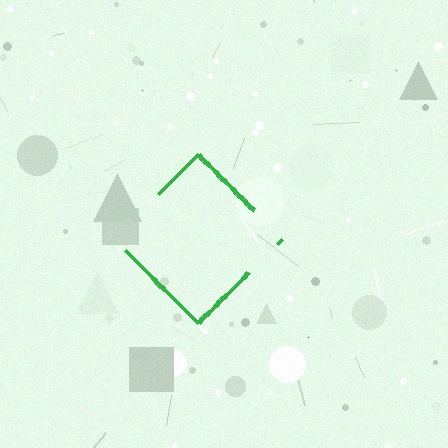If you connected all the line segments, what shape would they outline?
They would outline a diamond.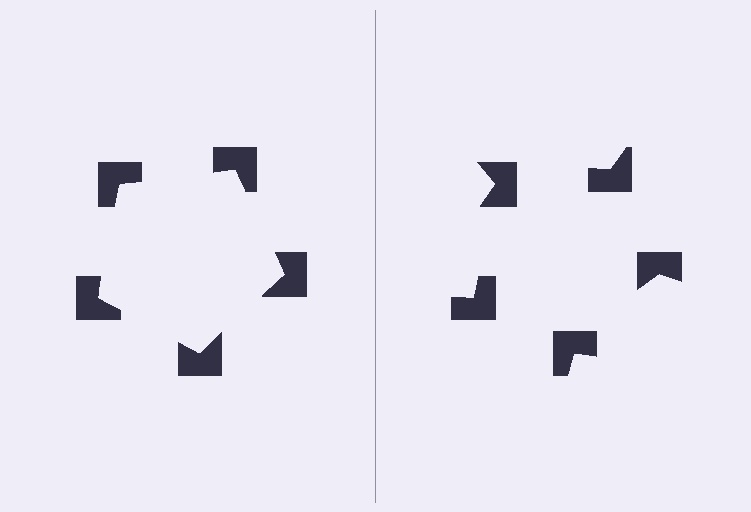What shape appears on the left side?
An illusory pentagon.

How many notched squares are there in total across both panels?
10 — 5 on each side.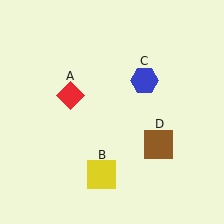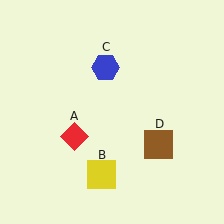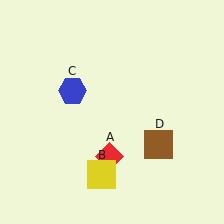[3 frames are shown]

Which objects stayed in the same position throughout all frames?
Yellow square (object B) and brown square (object D) remained stationary.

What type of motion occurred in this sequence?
The red diamond (object A), blue hexagon (object C) rotated counterclockwise around the center of the scene.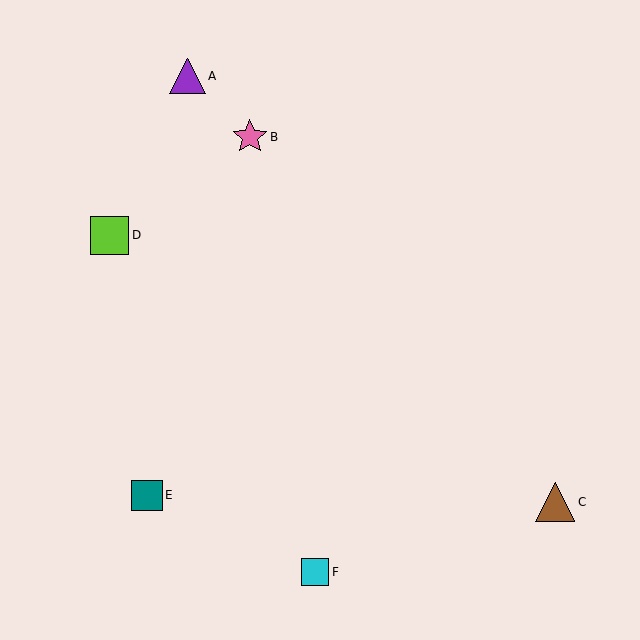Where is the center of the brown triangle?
The center of the brown triangle is at (555, 502).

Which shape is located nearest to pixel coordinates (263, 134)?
The pink star (labeled B) at (250, 137) is nearest to that location.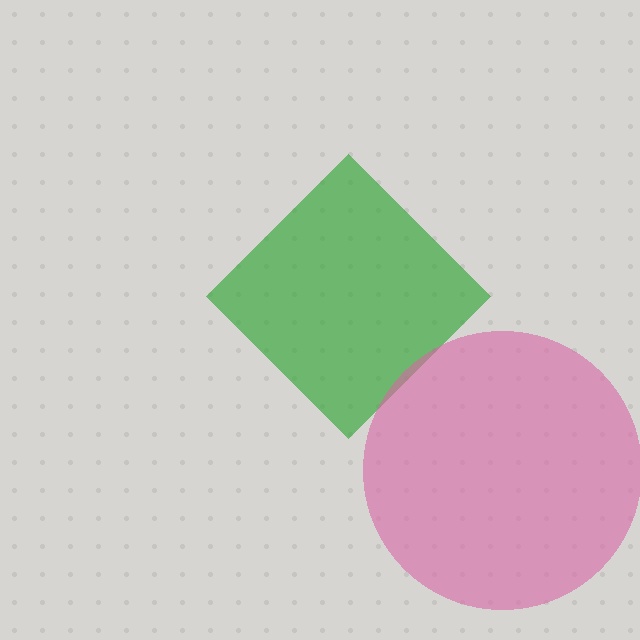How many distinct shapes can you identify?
There are 2 distinct shapes: a green diamond, a pink circle.